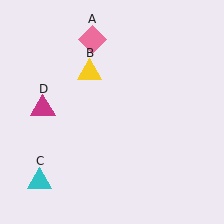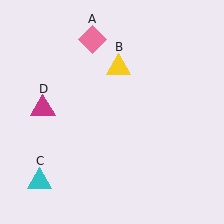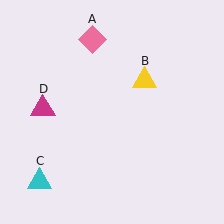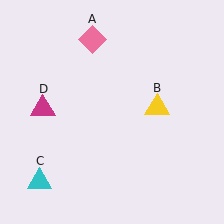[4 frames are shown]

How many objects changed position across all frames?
1 object changed position: yellow triangle (object B).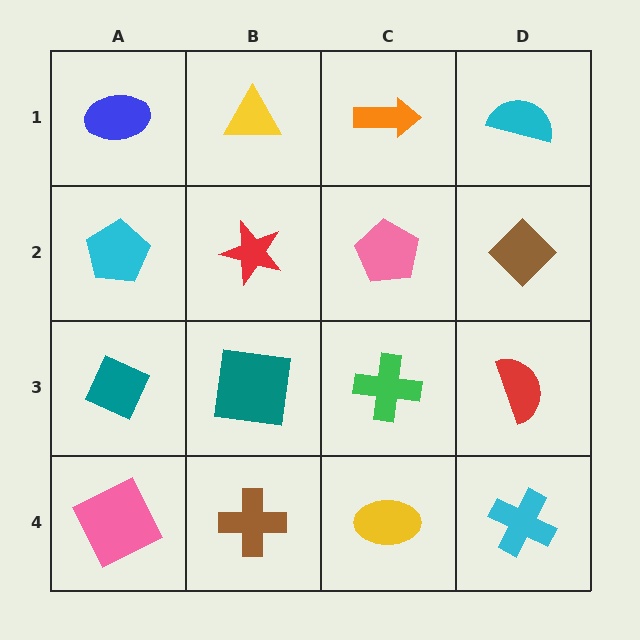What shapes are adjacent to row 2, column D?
A cyan semicircle (row 1, column D), a red semicircle (row 3, column D), a pink pentagon (row 2, column C).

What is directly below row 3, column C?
A yellow ellipse.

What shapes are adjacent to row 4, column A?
A teal diamond (row 3, column A), a brown cross (row 4, column B).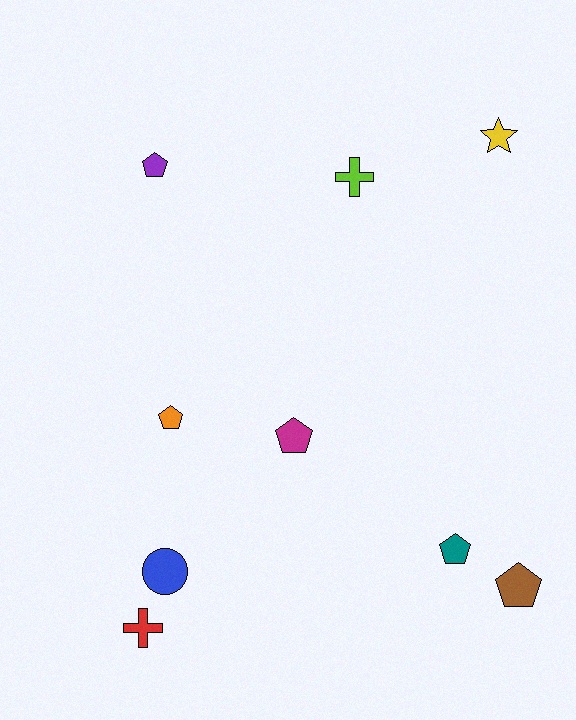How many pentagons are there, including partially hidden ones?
There are 5 pentagons.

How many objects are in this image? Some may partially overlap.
There are 9 objects.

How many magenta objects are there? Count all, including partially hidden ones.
There is 1 magenta object.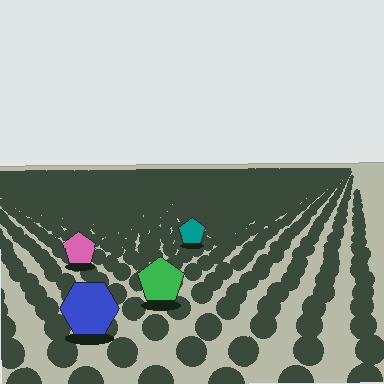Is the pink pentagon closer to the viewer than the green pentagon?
No. The green pentagon is closer — you can tell from the texture gradient: the ground texture is coarser near it.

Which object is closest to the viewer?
The blue hexagon is closest. The texture marks near it are larger and more spread out.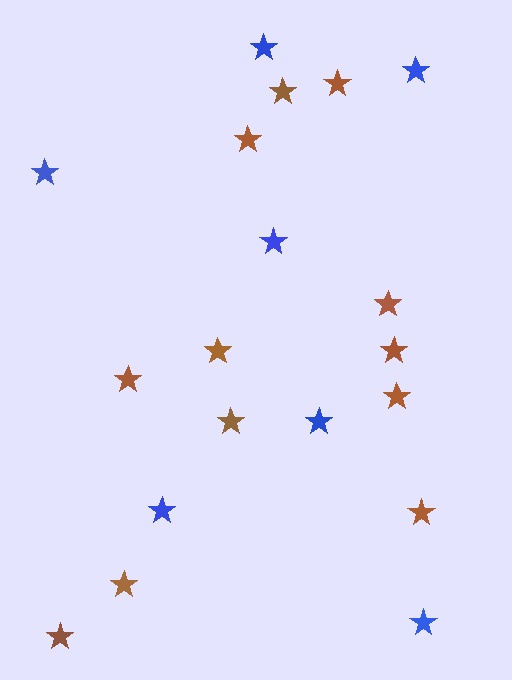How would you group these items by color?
There are 2 groups: one group of brown stars (12) and one group of blue stars (7).